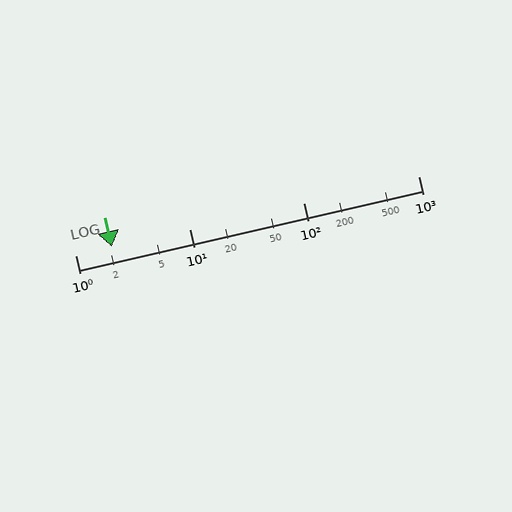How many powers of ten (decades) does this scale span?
The scale spans 3 decades, from 1 to 1000.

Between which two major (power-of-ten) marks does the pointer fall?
The pointer is between 1 and 10.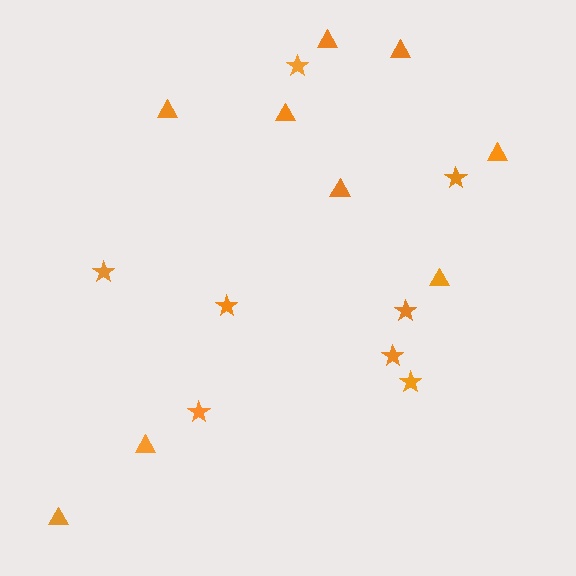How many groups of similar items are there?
There are 2 groups: one group of triangles (9) and one group of stars (8).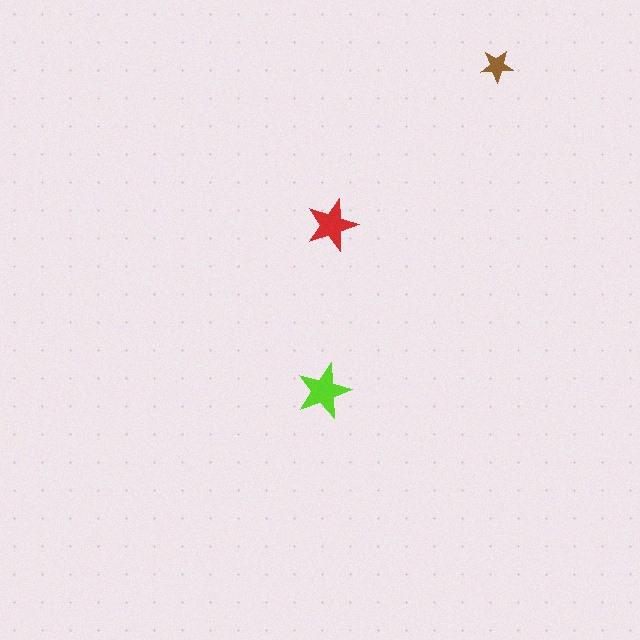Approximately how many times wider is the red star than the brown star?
About 1.5 times wider.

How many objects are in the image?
There are 3 objects in the image.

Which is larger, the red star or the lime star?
The lime one.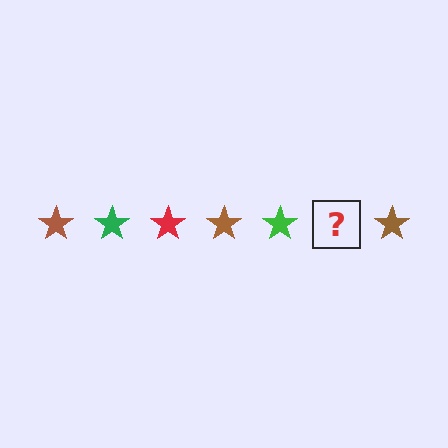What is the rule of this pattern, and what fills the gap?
The rule is that the pattern cycles through brown, green, red stars. The gap should be filled with a red star.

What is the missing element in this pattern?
The missing element is a red star.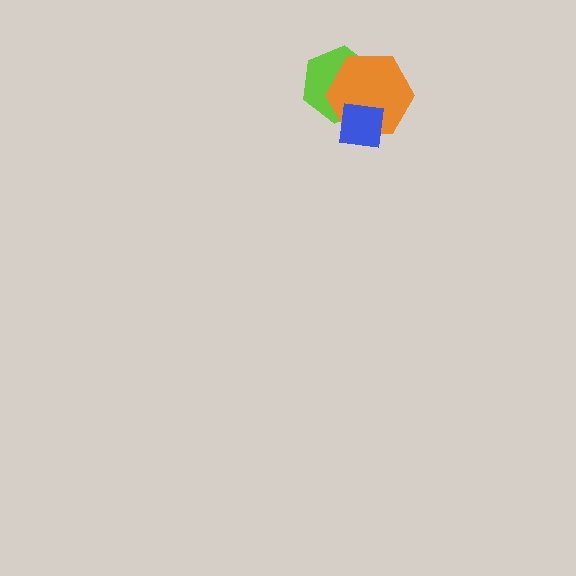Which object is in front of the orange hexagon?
The blue square is in front of the orange hexagon.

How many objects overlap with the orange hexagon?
2 objects overlap with the orange hexagon.